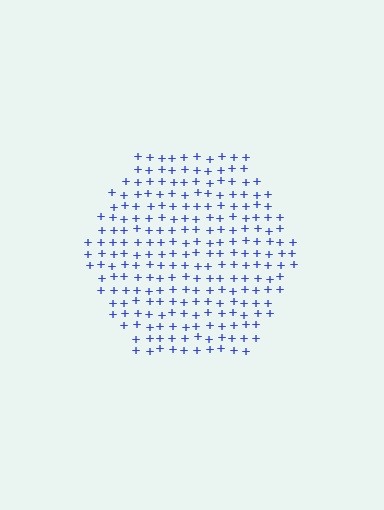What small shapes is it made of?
It is made of small plus signs.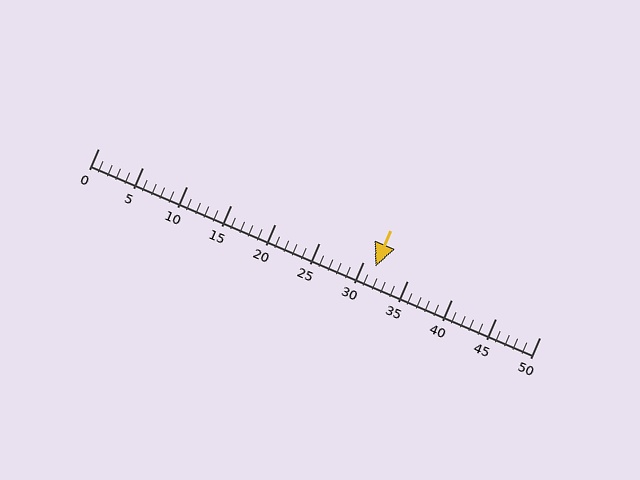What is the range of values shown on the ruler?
The ruler shows values from 0 to 50.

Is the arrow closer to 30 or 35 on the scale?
The arrow is closer to 30.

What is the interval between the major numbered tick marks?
The major tick marks are spaced 5 units apart.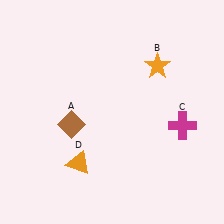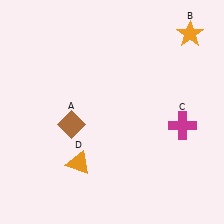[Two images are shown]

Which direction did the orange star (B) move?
The orange star (B) moved right.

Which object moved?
The orange star (B) moved right.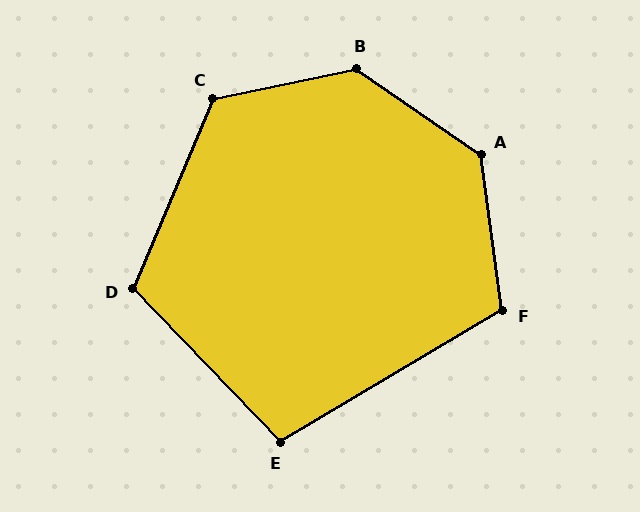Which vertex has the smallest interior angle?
E, at approximately 103 degrees.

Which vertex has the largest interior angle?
B, at approximately 134 degrees.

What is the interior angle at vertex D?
Approximately 113 degrees (obtuse).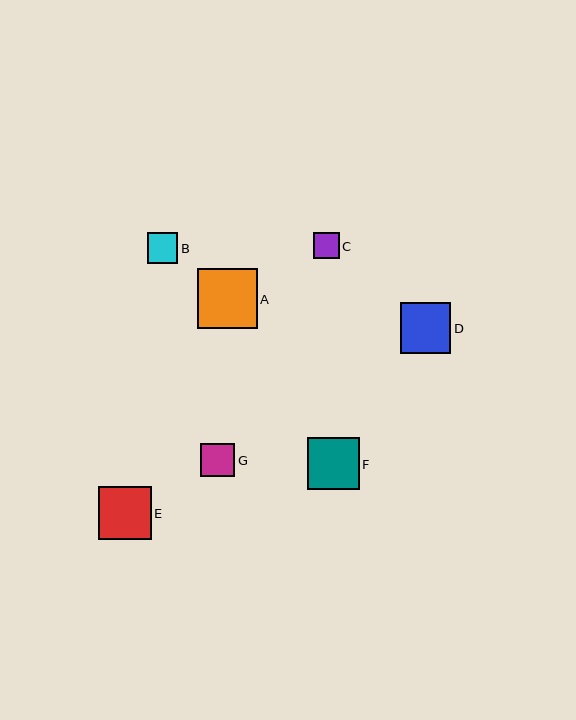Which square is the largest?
Square A is the largest with a size of approximately 59 pixels.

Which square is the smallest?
Square C is the smallest with a size of approximately 26 pixels.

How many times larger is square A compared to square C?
Square A is approximately 2.3 times the size of square C.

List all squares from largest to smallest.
From largest to smallest: A, E, F, D, G, B, C.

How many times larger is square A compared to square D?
Square A is approximately 1.2 times the size of square D.